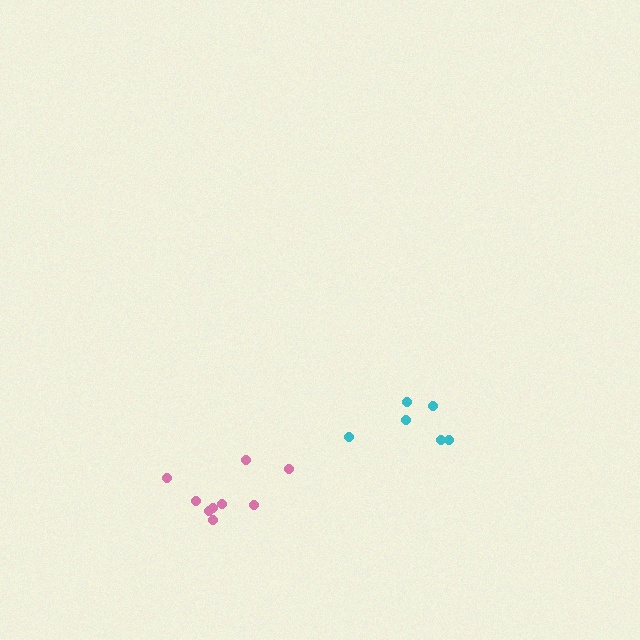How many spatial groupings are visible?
There are 2 spatial groupings.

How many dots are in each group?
Group 1: 6 dots, Group 2: 9 dots (15 total).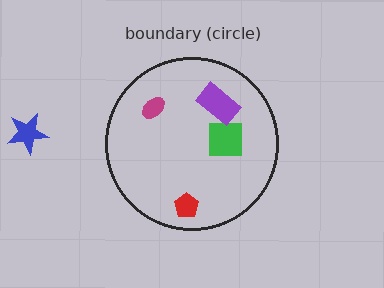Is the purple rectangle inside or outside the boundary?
Inside.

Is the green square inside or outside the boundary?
Inside.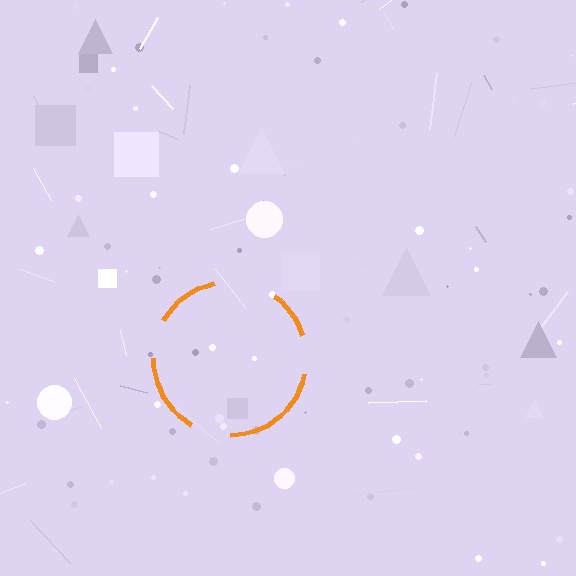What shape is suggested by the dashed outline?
The dashed outline suggests a circle.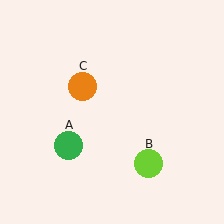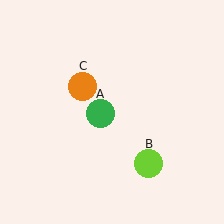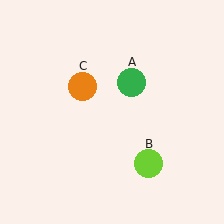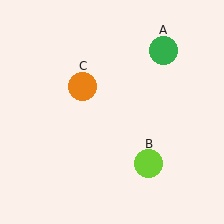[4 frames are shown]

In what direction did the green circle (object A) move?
The green circle (object A) moved up and to the right.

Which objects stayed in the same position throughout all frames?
Lime circle (object B) and orange circle (object C) remained stationary.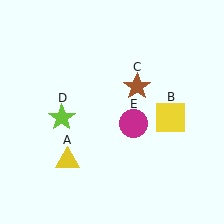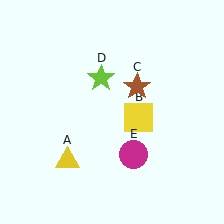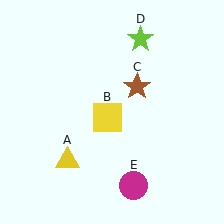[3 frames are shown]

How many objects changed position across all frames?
3 objects changed position: yellow square (object B), lime star (object D), magenta circle (object E).